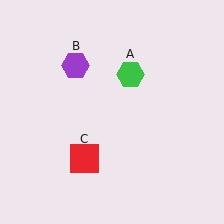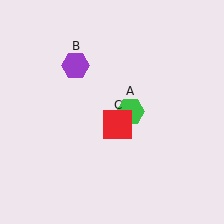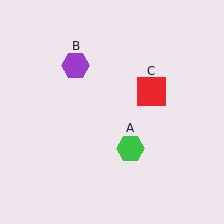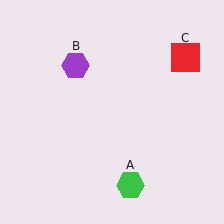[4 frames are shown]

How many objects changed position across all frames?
2 objects changed position: green hexagon (object A), red square (object C).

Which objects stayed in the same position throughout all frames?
Purple hexagon (object B) remained stationary.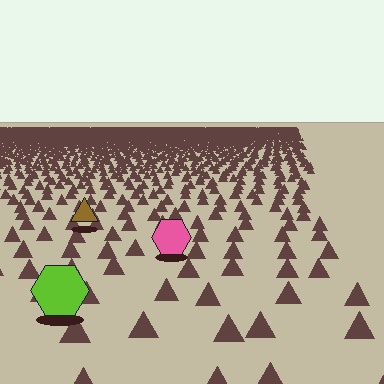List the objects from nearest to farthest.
From nearest to farthest: the lime hexagon, the pink hexagon, the brown triangle.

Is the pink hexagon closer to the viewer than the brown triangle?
Yes. The pink hexagon is closer — you can tell from the texture gradient: the ground texture is coarser near it.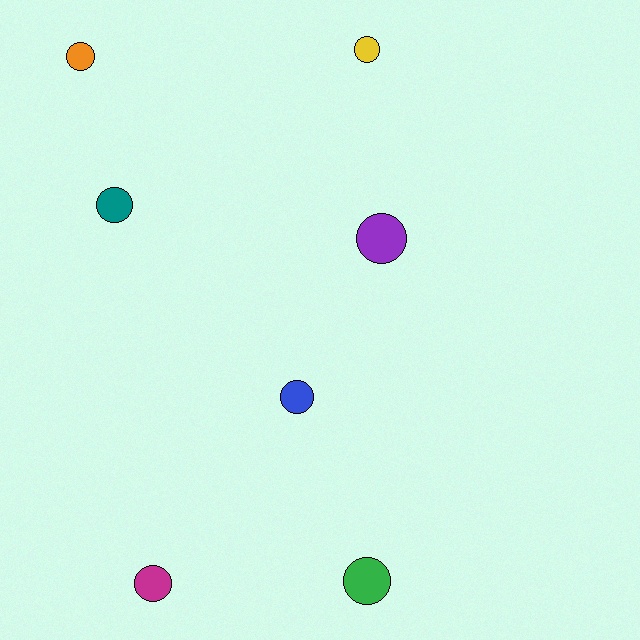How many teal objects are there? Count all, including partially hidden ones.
There is 1 teal object.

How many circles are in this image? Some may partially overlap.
There are 7 circles.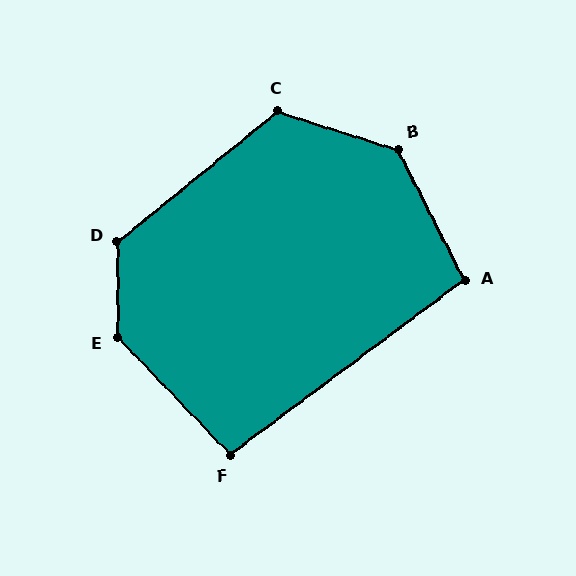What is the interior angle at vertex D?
Approximately 129 degrees (obtuse).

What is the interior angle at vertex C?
Approximately 123 degrees (obtuse).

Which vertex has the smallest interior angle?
F, at approximately 97 degrees.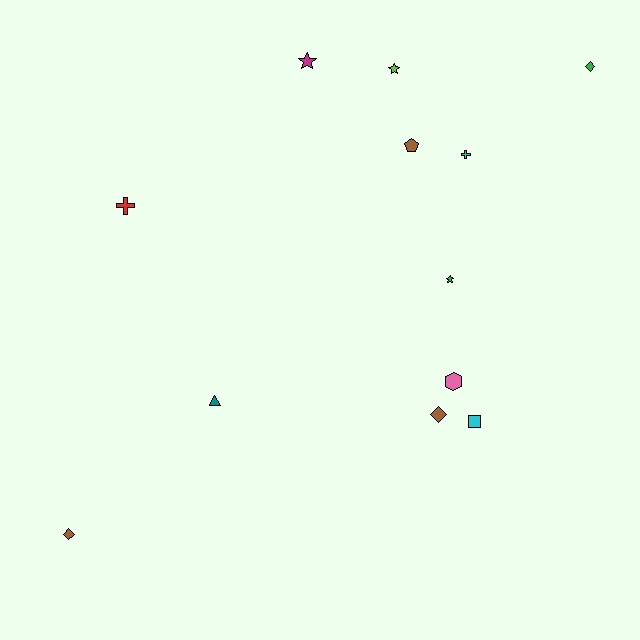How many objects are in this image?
There are 12 objects.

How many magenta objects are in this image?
There is 1 magenta object.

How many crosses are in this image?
There are 2 crosses.